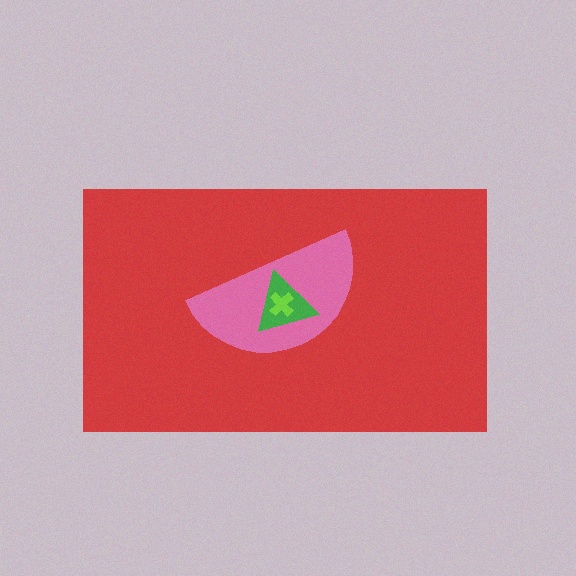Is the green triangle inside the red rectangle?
Yes.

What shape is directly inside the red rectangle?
The pink semicircle.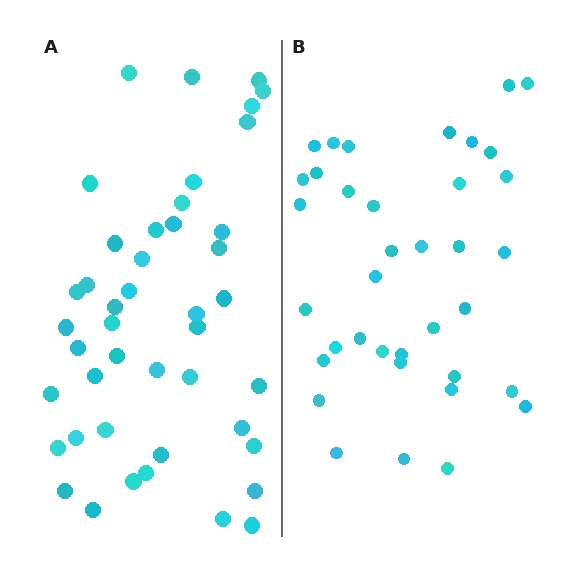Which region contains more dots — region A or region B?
Region A (the left region) has more dots.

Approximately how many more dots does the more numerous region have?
Region A has roughly 8 or so more dots than region B.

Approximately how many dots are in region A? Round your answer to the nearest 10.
About 40 dots. (The exact count is 44, which rounds to 40.)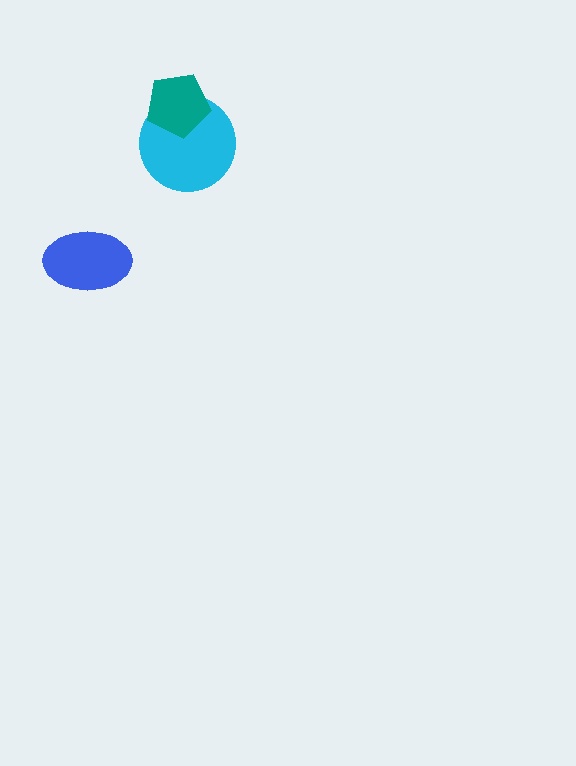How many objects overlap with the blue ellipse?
0 objects overlap with the blue ellipse.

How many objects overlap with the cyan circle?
1 object overlaps with the cyan circle.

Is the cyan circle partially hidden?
Yes, it is partially covered by another shape.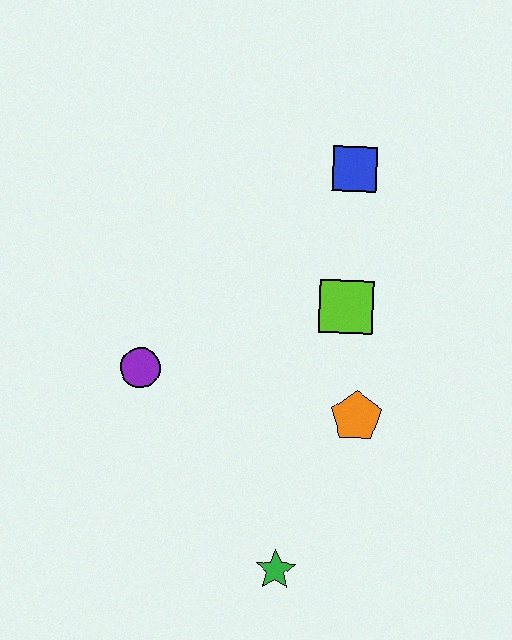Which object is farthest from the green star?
The blue square is farthest from the green star.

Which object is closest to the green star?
The orange pentagon is closest to the green star.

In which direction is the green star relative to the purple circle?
The green star is below the purple circle.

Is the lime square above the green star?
Yes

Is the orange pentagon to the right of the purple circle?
Yes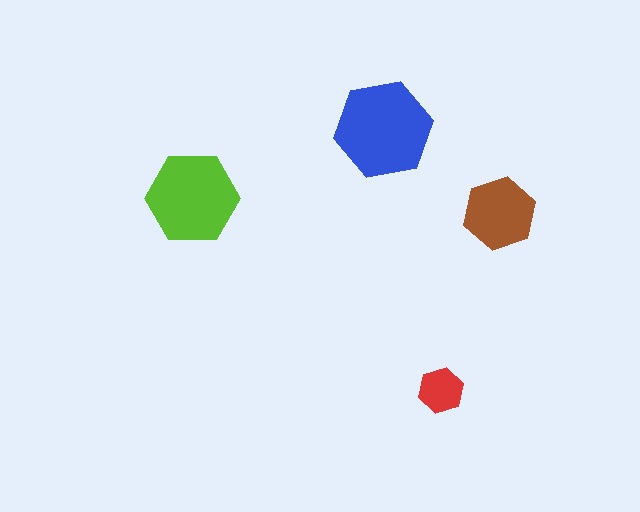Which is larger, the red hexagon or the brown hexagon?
The brown one.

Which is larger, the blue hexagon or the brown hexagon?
The blue one.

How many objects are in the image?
There are 4 objects in the image.